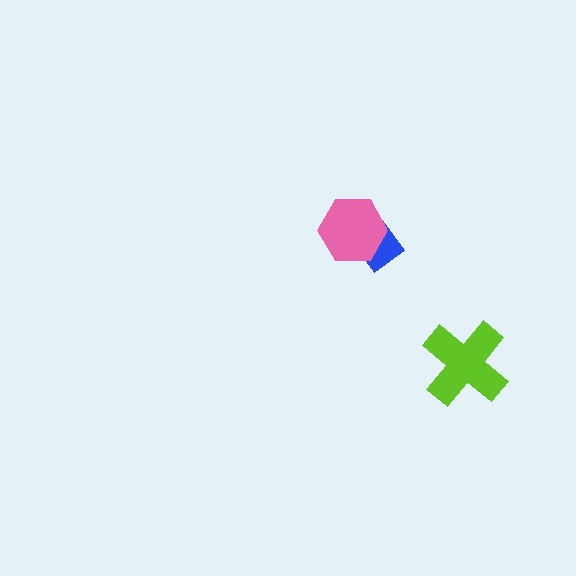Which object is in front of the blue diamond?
The pink hexagon is in front of the blue diamond.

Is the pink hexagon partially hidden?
No, no other shape covers it.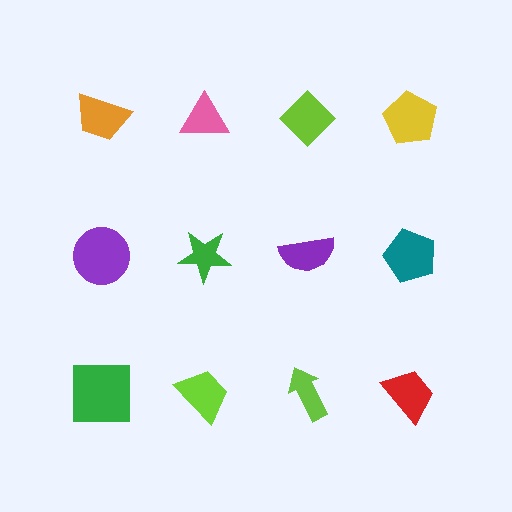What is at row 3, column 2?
A lime trapezoid.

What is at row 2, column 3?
A purple semicircle.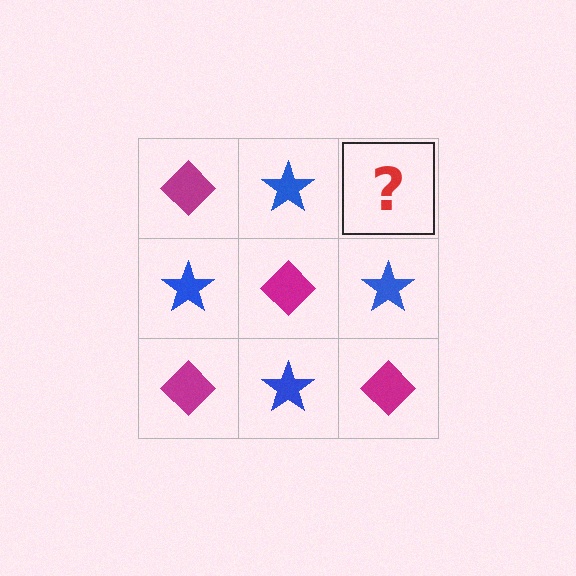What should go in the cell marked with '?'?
The missing cell should contain a magenta diamond.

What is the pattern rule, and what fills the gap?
The rule is that it alternates magenta diamond and blue star in a checkerboard pattern. The gap should be filled with a magenta diamond.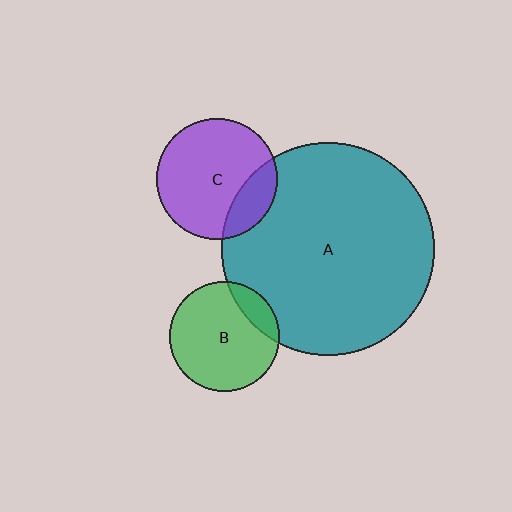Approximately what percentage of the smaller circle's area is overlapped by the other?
Approximately 20%.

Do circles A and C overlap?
Yes.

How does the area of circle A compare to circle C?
Approximately 3.1 times.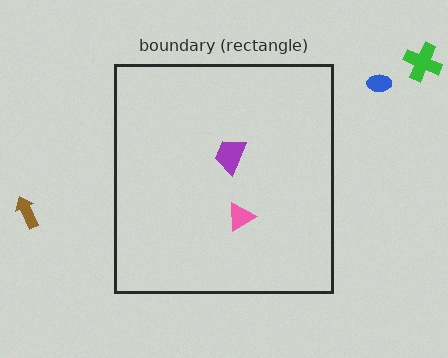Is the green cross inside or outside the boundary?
Outside.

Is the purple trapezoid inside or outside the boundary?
Inside.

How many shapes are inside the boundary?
2 inside, 3 outside.